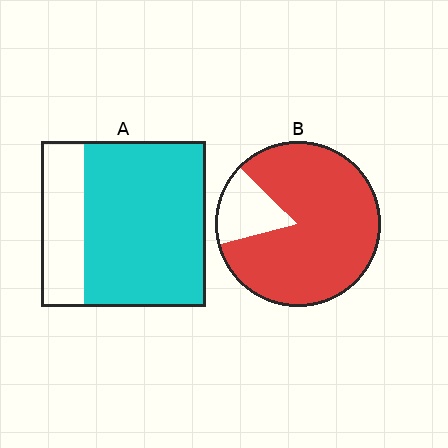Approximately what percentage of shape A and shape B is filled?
A is approximately 75% and B is approximately 85%.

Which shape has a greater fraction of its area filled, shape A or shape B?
Shape B.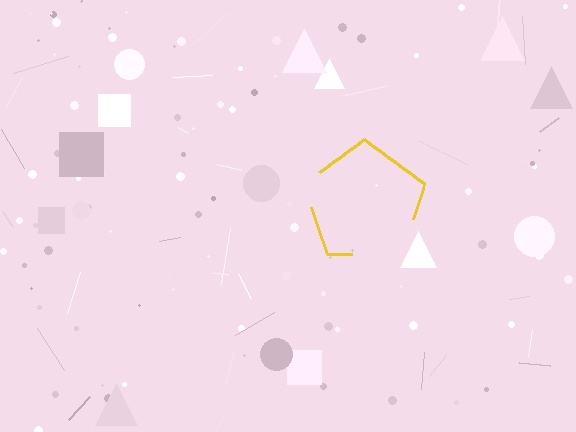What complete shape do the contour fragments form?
The contour fragments form a pentagon.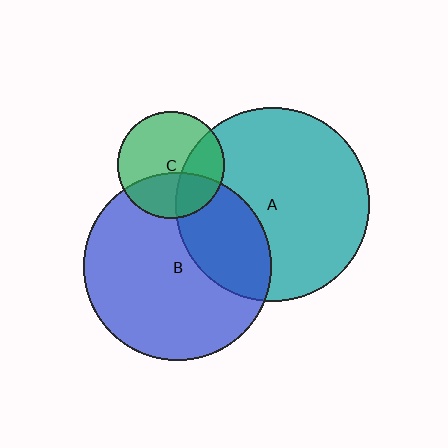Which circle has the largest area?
Circle A (teal).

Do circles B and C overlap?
Yes.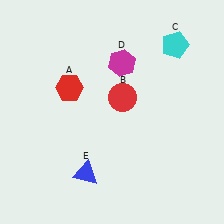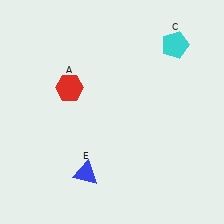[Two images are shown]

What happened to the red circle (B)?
The red circle (B) was removed in Image 2. It was in the top-right area of Image 1.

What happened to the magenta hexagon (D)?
The magenta hexagon (D) was removed in Image 2. It was in the top-right area of Image 1.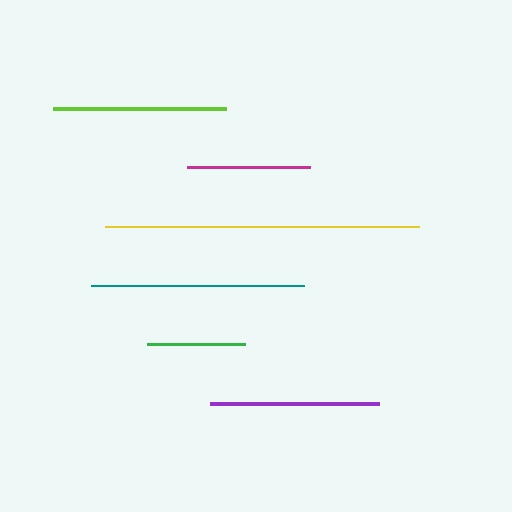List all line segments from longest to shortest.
From longest to shortest: yellow, teal, lime, purple, magenta, green.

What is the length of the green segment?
The green segment is approximately 98 pixels long.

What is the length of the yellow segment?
The yellow segment is approximately 314 pixels long.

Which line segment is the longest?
The yellow line is the longest at approximately 314 pixels.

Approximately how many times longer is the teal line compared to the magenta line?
The teal line is approximately 1.7 times the length of the magenta line.